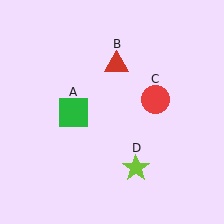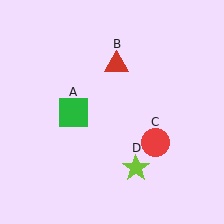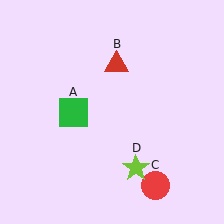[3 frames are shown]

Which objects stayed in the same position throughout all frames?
Green square (object A) and red triangle (object B) and lime star (object D) remained stationary.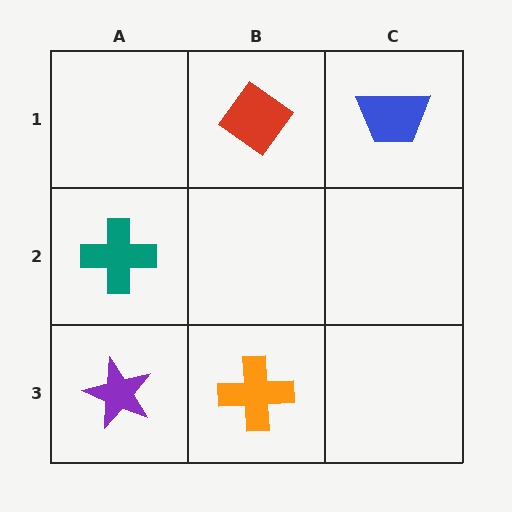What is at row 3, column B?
An orange cross.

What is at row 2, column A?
A teal cross.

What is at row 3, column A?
A purple star.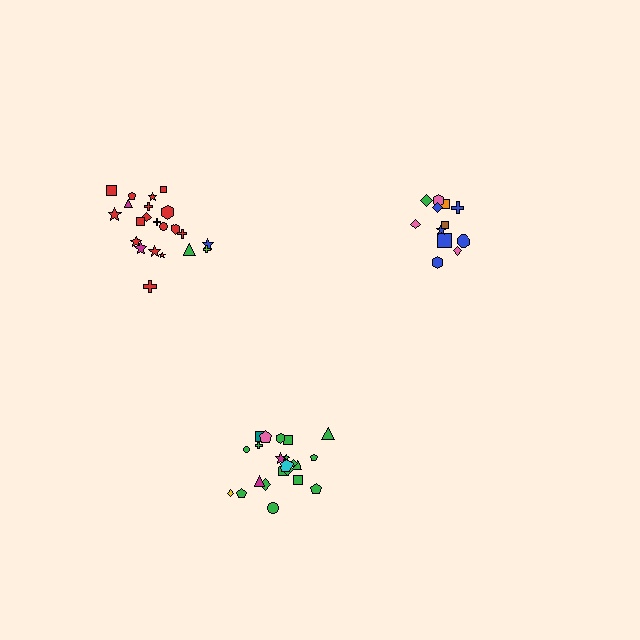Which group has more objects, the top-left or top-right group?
The top-left group.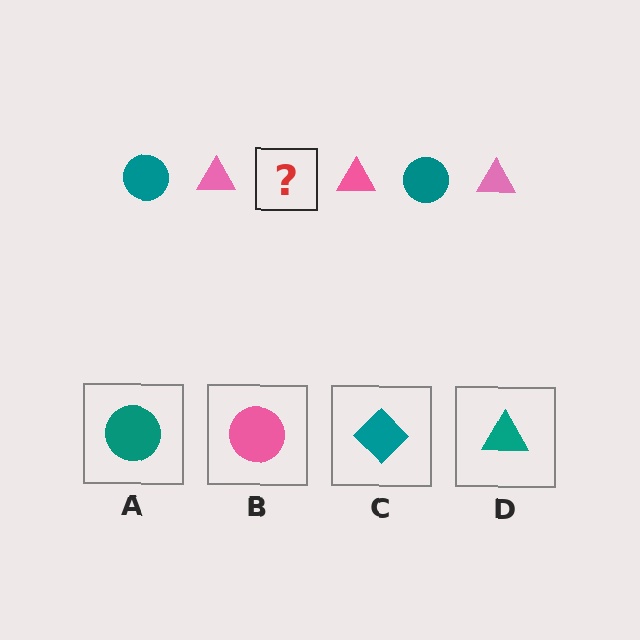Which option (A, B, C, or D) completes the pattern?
A.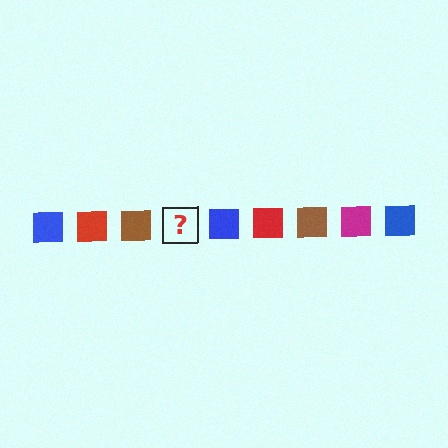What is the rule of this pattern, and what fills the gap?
The rule is that the pattern cycles through blue, red, brown, magenta squares. The gap should be filled with a magenta square.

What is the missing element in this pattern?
The missing element is a magenta square.